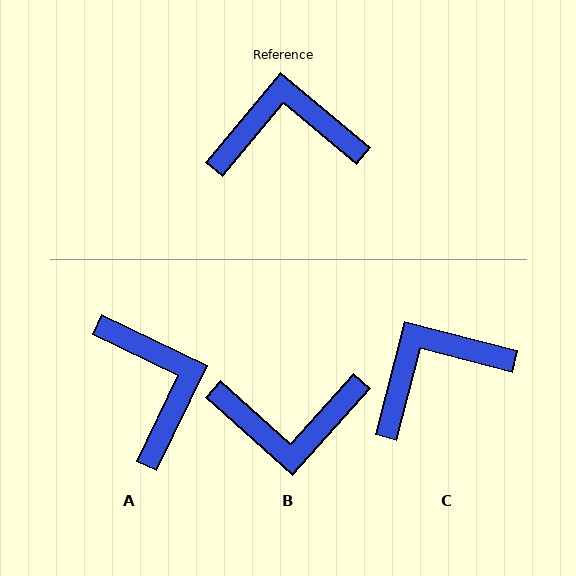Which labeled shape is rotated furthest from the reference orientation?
B, about 178 degrees away.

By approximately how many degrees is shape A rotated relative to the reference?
Approximately 76 degrees clockwise.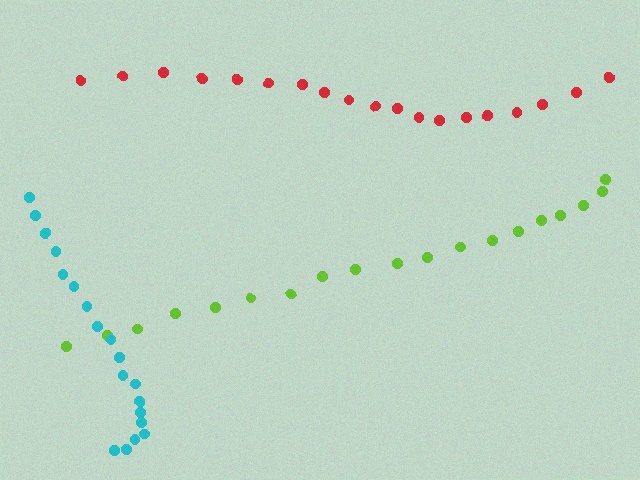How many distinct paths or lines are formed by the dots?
There are 3 distinct paths.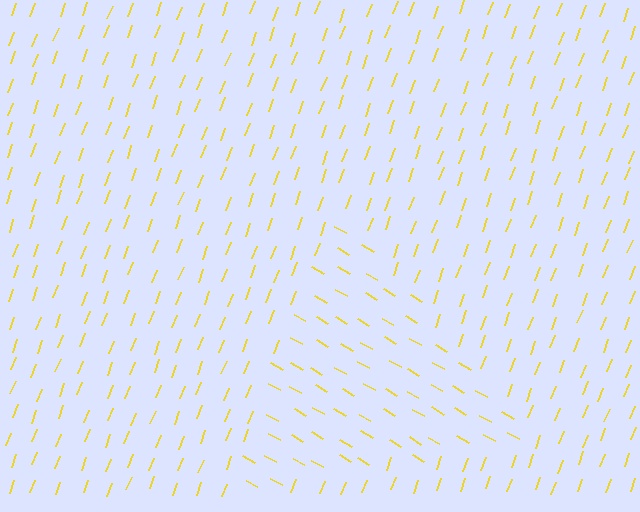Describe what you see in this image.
The image is filled with small yellow line segments. A triangle region in the image has lines oriented differently from the surrounding lines, creating a visible texture boundary.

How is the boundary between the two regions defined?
The boundary is defined purely by a change in line orientation (approximately 80 degrees difference). All lines are the same color and thickness.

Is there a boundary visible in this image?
Yes, there is a texture boundary formed by a change in line orientation.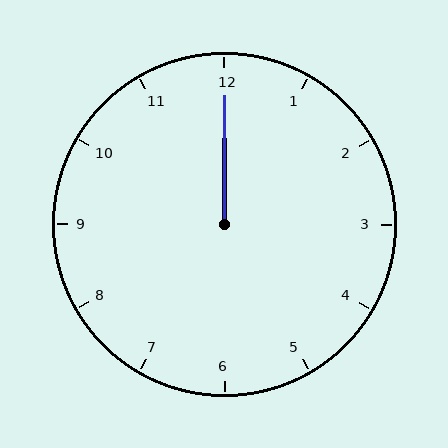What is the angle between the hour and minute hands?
Approximately 0 degrees.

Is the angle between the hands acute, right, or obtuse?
It is acute.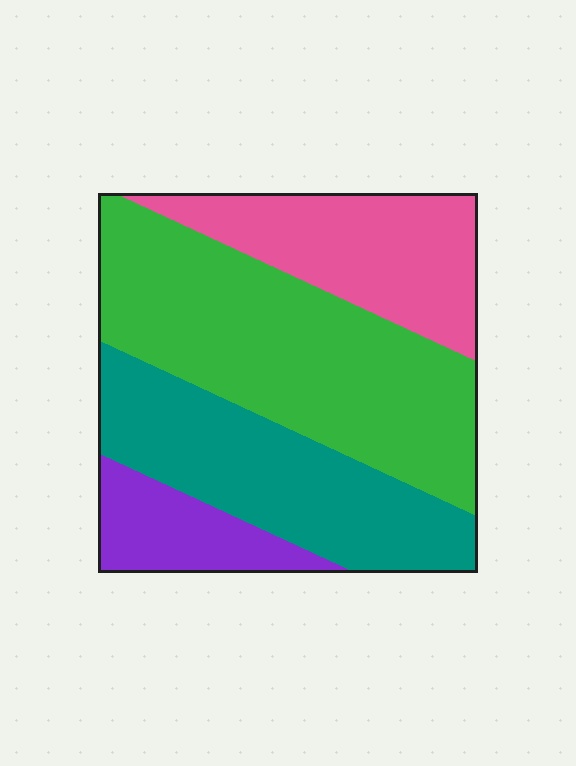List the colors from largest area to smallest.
From largest to smallest: green, teal, pink, purple.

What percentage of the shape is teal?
Teal takes up between a sixth and a third of the shape.